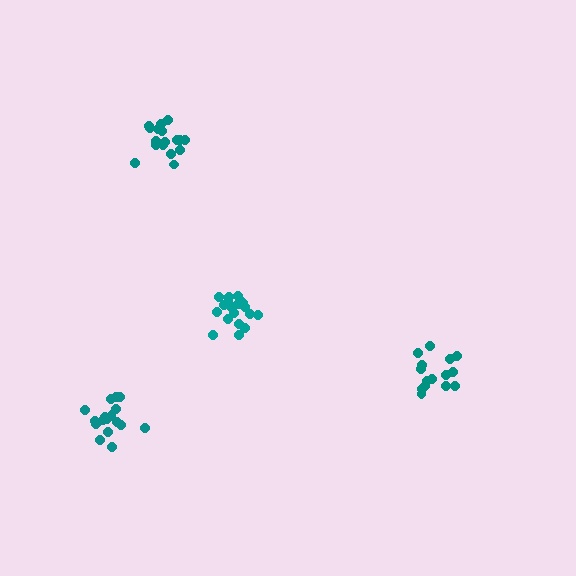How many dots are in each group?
Group 1: 17 dots, Group 2: 17 dots, Group 3: 15 dots, Group 4: 19 dots (68 total).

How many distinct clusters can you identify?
There are 4 distinct clusters.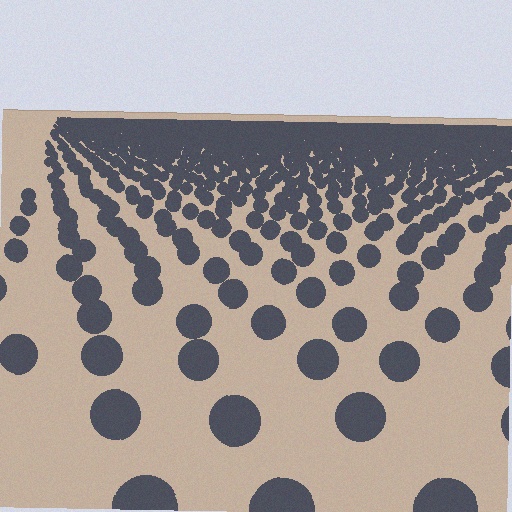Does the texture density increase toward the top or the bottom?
Density increases toward the top.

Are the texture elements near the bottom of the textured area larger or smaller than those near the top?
Larger. Near the bottom, elements are closer to the viewer and appear at a bigger on-screen size.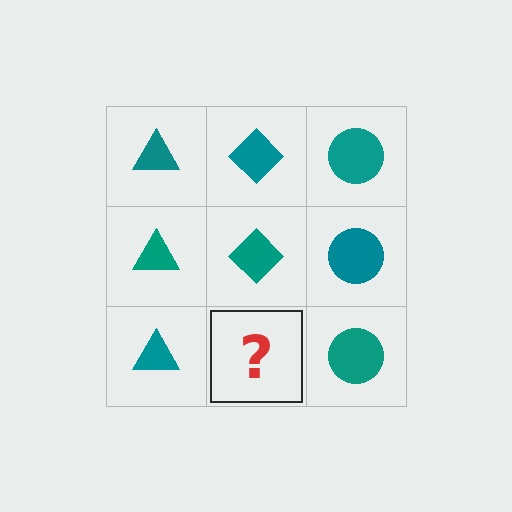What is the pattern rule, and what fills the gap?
The rule is that each column has a consistent shape. The gap should be filled with a teal diamond.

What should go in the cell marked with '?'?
The missing cell should contain a teal diamond.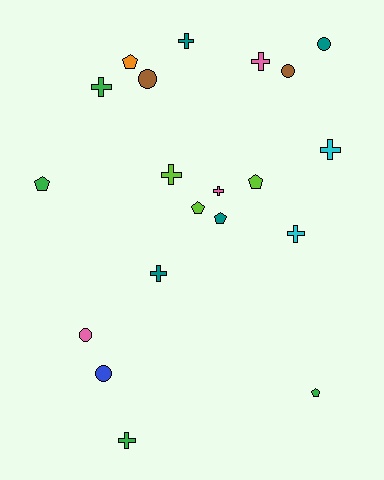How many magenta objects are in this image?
There are no magenta objects.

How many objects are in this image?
There are 20 objects.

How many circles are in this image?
There are 5 circles.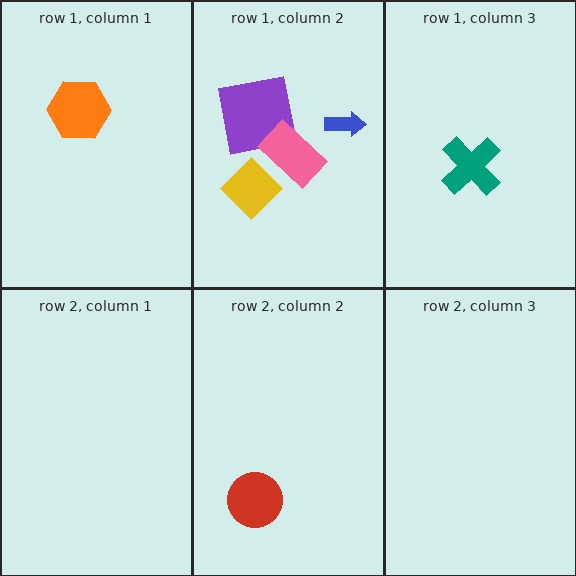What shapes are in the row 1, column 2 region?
The blue arrow, the purple square, the pink rectangle, the yellow diamond.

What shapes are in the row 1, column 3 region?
The teal cross.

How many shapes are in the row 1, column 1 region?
1.